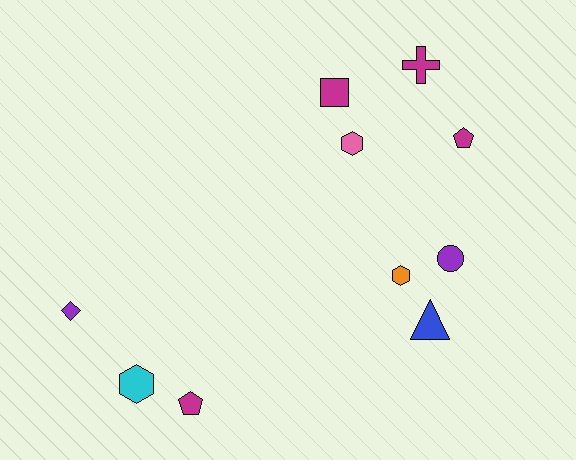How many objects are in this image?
There are 10 objects.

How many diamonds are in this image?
There is 1 diamond.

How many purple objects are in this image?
There are 2 purple objects.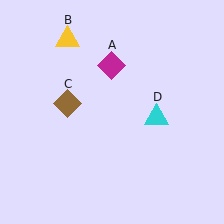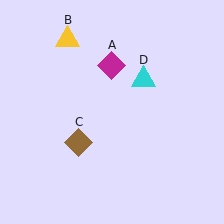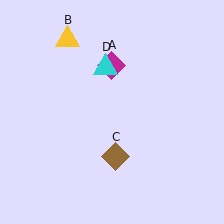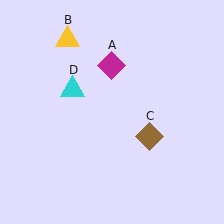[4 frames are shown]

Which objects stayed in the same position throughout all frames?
Magenta diamond (object A) and yellow triangle (object B) remained stationary.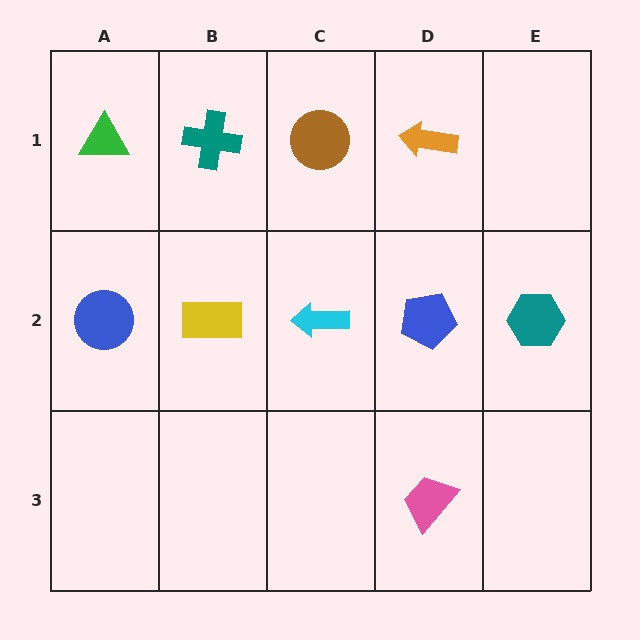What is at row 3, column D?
A pink trapezoid.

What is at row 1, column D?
An orange arrow.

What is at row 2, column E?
A teal hexagon.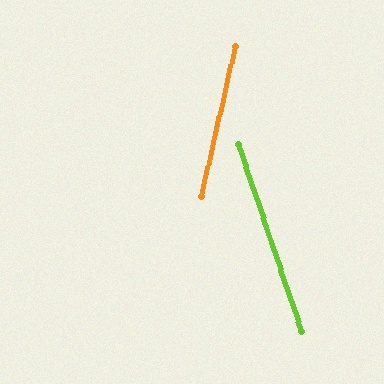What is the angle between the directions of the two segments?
Approximately 32 degrees.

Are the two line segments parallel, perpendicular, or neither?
Neither parallel nor perpendicular — they differ by about 32°.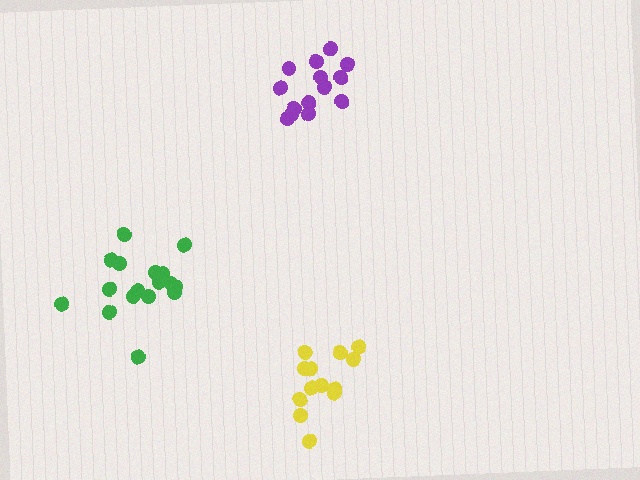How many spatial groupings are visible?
There are 3 spatial groupings.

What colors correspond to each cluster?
The clusters are colored: green, yellow, purple.